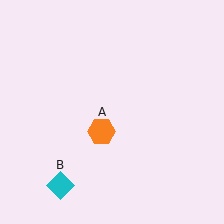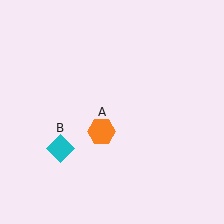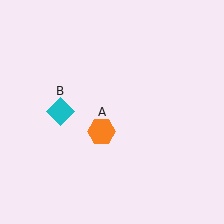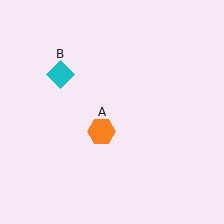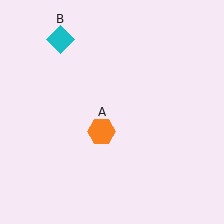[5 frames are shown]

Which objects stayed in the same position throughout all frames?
Orange hexagon (object A) remained stationary.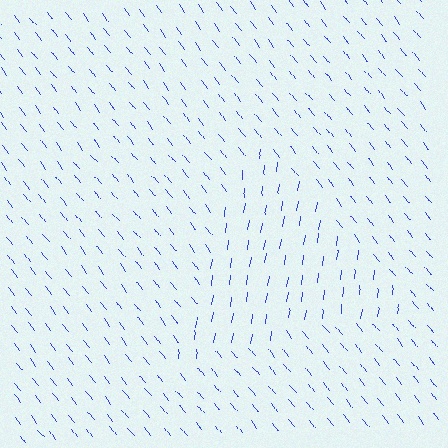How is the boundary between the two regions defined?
The boundary is defined purely by a change in line orientation (approximately 45 degrees difference). All lines are the same color and thickness.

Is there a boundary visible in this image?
Yes, there is a texture boundary formed by a change in line orientation.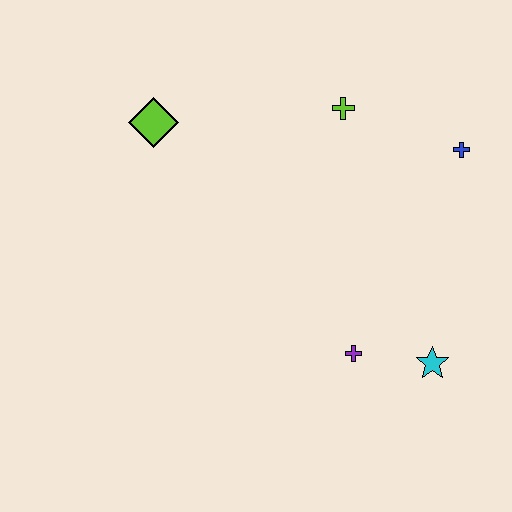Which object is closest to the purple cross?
The cyan star is closest to the purple cross.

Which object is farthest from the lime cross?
The cyan star is farthest from the lime cross.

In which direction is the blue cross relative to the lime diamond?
The blue cross is to the right of the lime diamond.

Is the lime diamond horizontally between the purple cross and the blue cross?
No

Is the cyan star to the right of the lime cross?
Yes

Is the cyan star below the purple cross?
Yes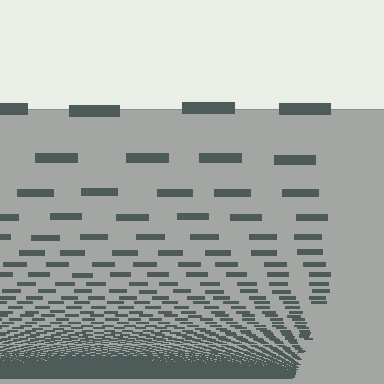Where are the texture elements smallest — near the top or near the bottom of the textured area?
Near the bottom.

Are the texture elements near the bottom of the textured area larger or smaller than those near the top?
Smaller. The gradient is inverted — elements near the bottom are smaller and denser.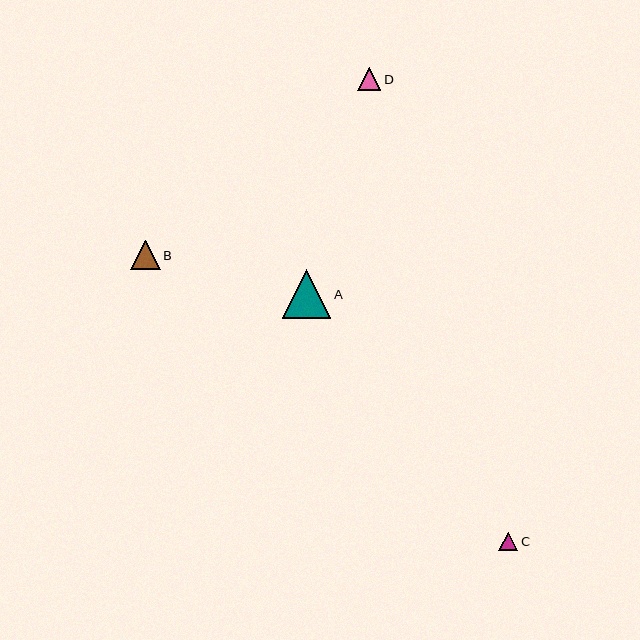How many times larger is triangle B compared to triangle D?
Triangle B is approximately 1.3 times the size of triangle D.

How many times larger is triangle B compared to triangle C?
Triangle B is approximately 1.5 times the size of triangle C.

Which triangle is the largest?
Triangle A is the largest with a size of approximately 49 pixels.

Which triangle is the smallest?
Triangle C is the smallest with a size of approximately 19 pixels.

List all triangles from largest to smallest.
From largest to smallest: A, B, D, C.